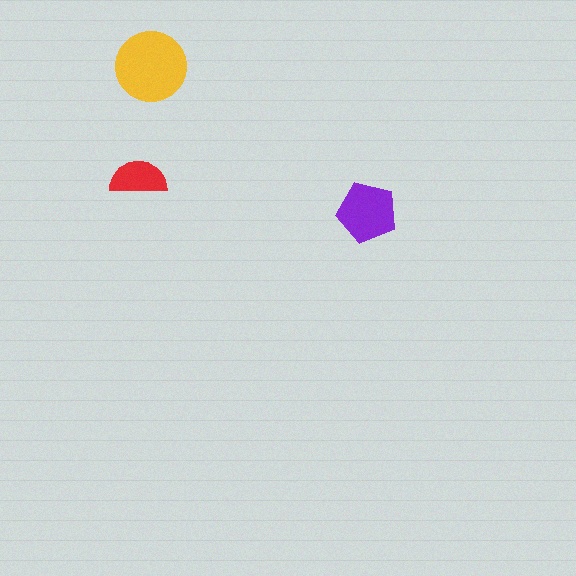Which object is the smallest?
The red semicircle.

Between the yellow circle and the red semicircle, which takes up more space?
The yellow circle.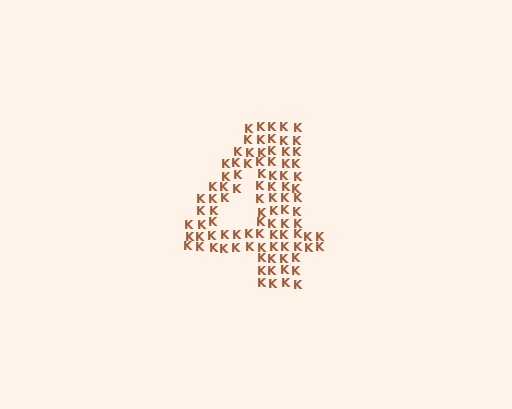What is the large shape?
The large shape is the digit 4.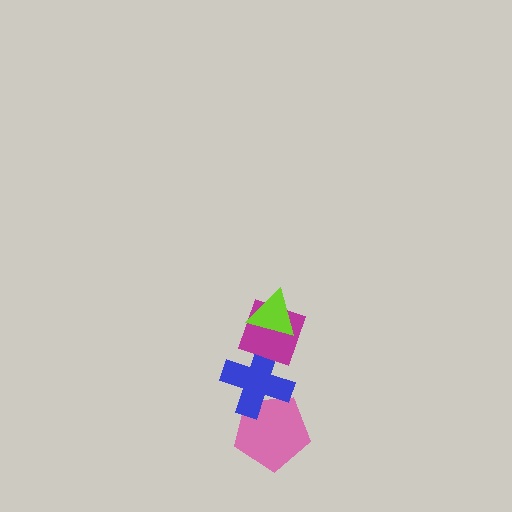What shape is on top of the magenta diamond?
The lime triangle is on top of the magenta diamond.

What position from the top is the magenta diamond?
The magenta diamond is 2nd from the top.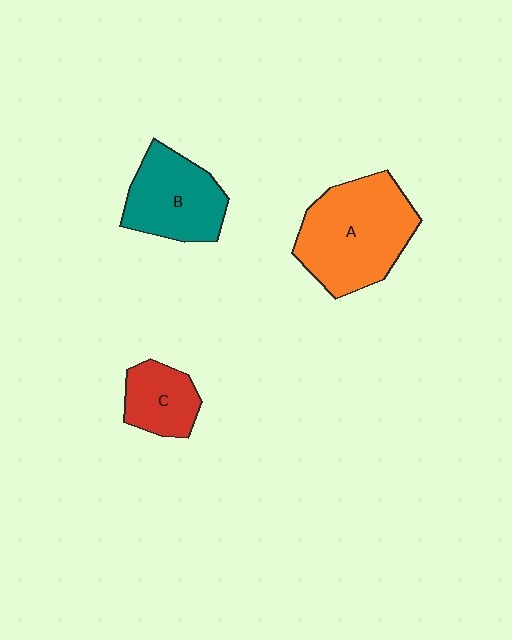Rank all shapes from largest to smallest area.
From largest to smallest: A (orange), B (teal), C (red).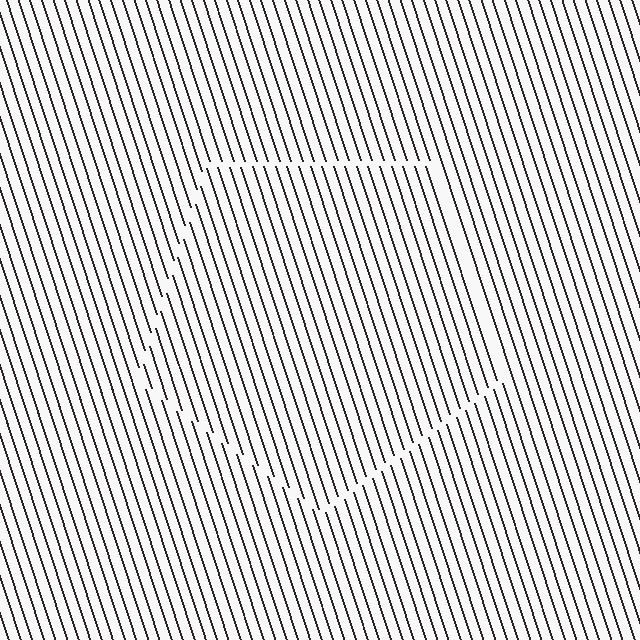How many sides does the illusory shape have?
5 sides — the line-ends trace a pentagon.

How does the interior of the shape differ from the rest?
The interior of the shape contains the same grating, shifted by half a period — the contour is defined by the phase discontinuity where line-ends from the inner and outer gratings abut.